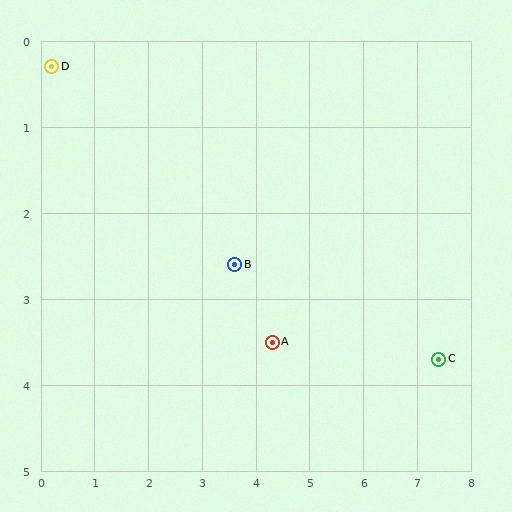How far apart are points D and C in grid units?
Points D and C are about 8.0 grid units apart.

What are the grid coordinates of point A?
Point A is at approximately (4.3, 3.5).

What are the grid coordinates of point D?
Point D is at approximately (0.2, 0.3).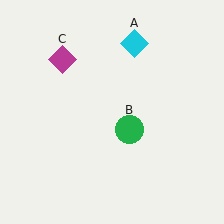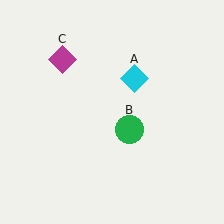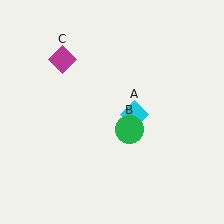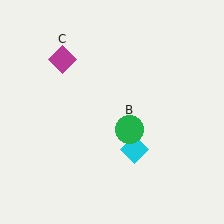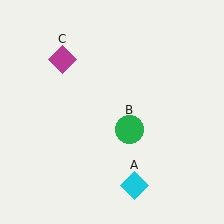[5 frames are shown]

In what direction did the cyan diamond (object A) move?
The cyan diamond (object A) moved down.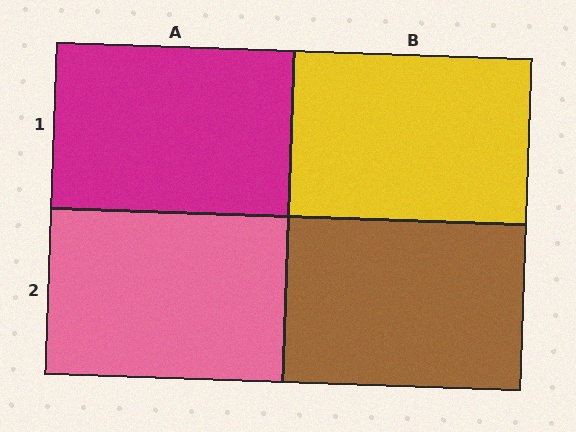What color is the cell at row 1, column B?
Yellow.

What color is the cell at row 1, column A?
Magenta.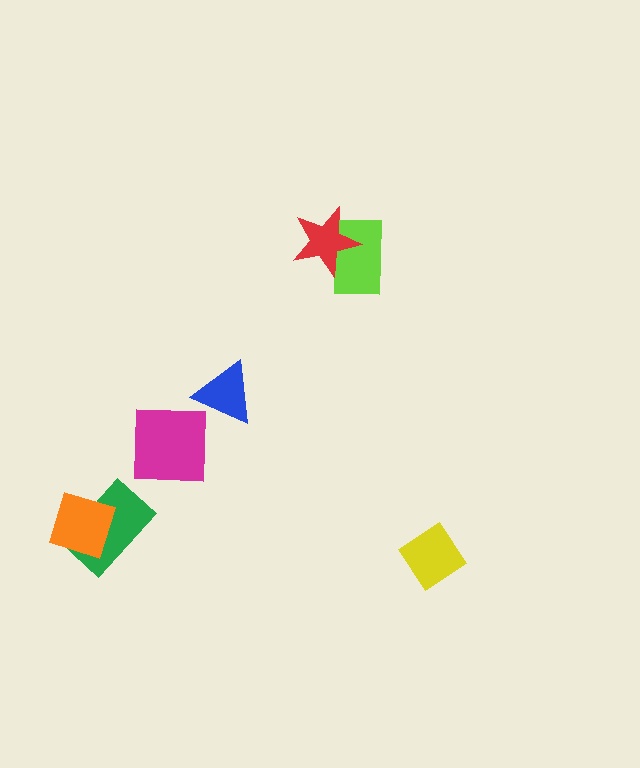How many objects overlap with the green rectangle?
1 object overlaps with the green rectangle.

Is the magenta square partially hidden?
Yes, it is partially covered by another shape.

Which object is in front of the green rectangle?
The orange square is in front of the green rectangle.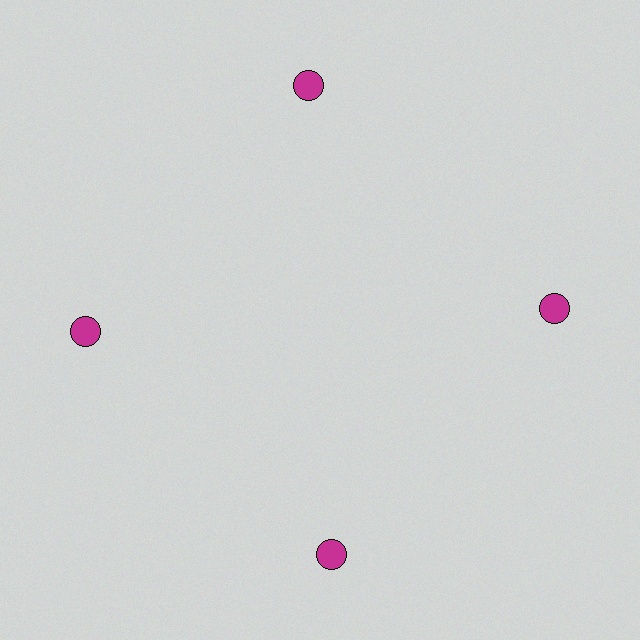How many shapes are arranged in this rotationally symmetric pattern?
There are 4 shapes, arranged in 4 groups of 1.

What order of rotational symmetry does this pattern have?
This pattern has 4-fold rotational symmetry.